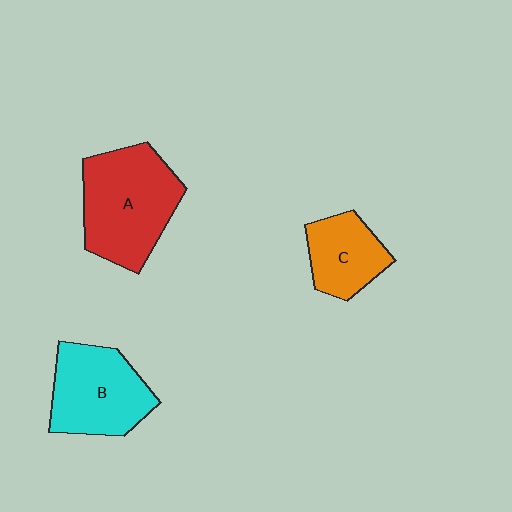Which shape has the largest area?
Shape A (red).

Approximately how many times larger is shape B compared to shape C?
Approximately 1.4 times.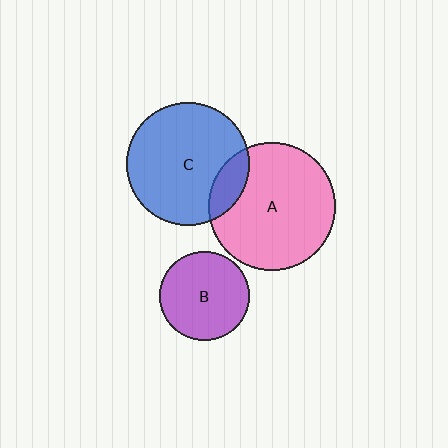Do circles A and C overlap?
Yes.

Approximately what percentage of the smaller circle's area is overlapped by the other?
Approximately 15%.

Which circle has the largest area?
Circle A (pink).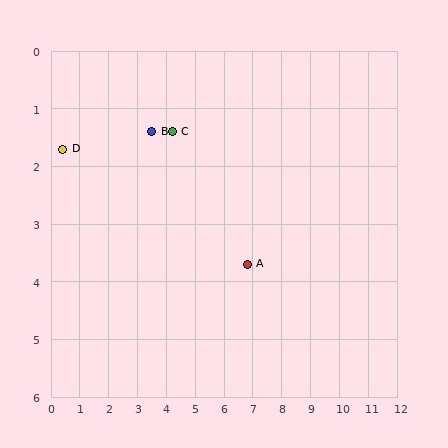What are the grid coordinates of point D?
Point D is at approximately (0.4, 1.7).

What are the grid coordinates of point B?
Point B is at approximately (3.5, 1.4).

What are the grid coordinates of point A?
Point A is at approximately (6.8, 3.7).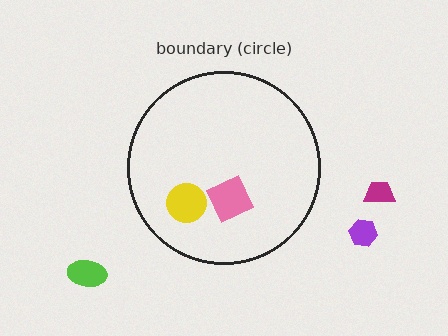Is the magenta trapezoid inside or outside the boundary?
Outside.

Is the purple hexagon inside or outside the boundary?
Outside.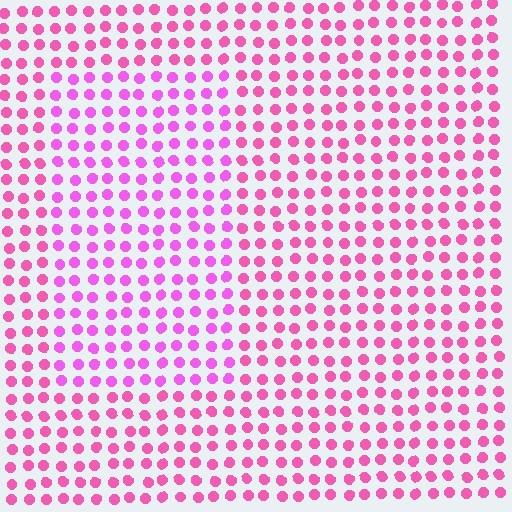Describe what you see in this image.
The image is filled with small pink elements in a uniform arrangement. A rectangle-shaped region is visible where the elements are tinted to a slightly different hue, forming a subtle color boundary.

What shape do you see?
I see a rectangle.